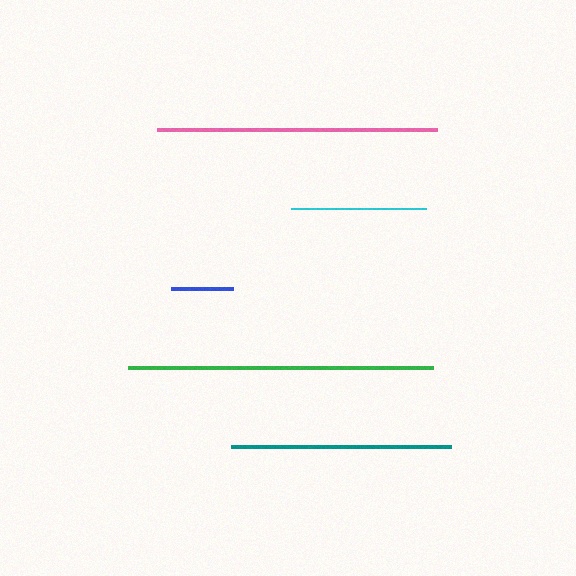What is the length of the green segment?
The green segment is approximately 305 pixels long.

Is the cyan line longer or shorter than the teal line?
The teal line is longer than the cyan line.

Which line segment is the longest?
The green line is the longest at approximately 305 pixels.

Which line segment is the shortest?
The blue line is the shortest at approximately 62 pixels.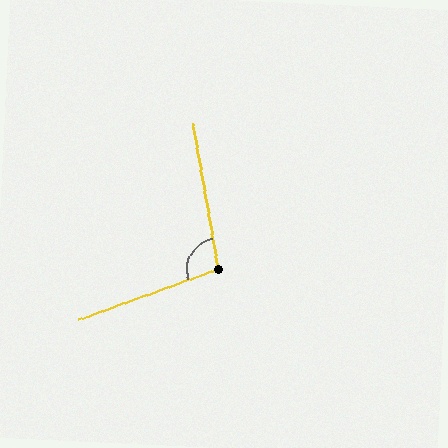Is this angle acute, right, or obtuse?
It is obtuse.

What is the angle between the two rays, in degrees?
Approximately 100 degrees.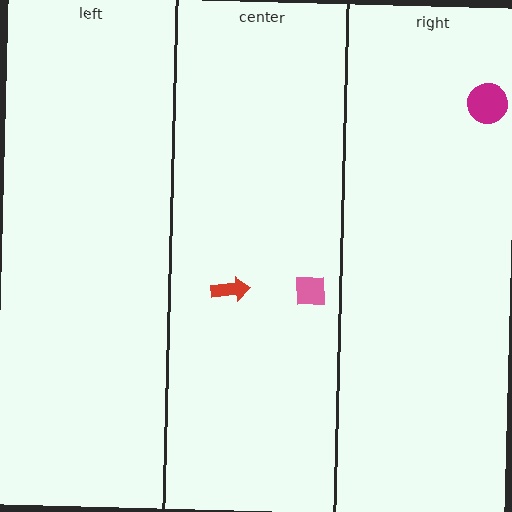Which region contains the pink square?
The center region.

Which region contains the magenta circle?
The right region.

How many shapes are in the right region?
1.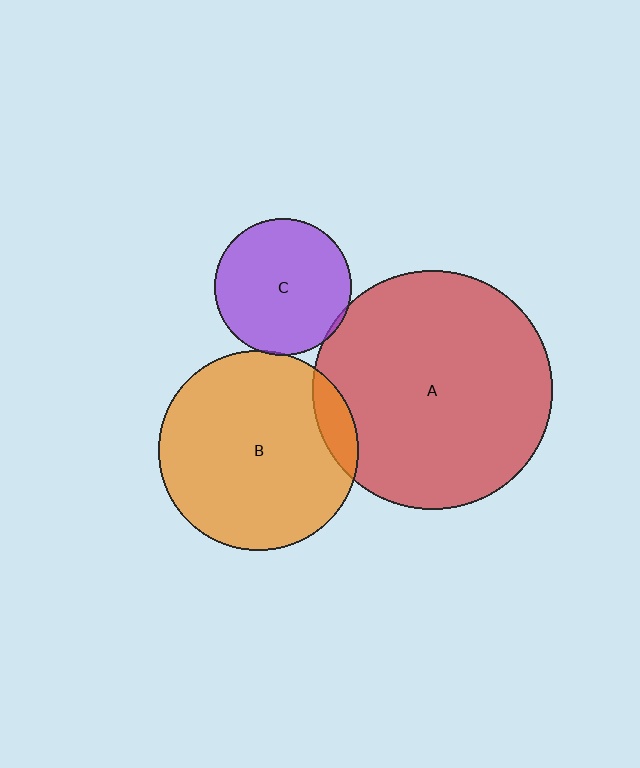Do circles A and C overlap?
Yes.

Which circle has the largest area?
Circle A (red).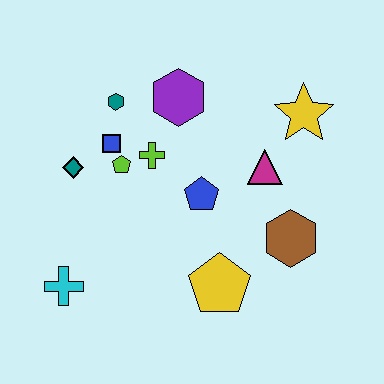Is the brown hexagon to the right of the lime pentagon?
Yes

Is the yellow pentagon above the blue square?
No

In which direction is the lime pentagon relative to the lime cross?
The lime pentagon is to the left of the lime cross.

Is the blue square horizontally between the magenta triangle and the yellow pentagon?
No